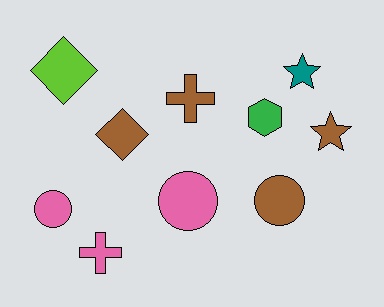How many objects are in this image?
There are 10 objects.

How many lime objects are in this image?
There is 1 lime object.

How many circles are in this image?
There are 3 circles.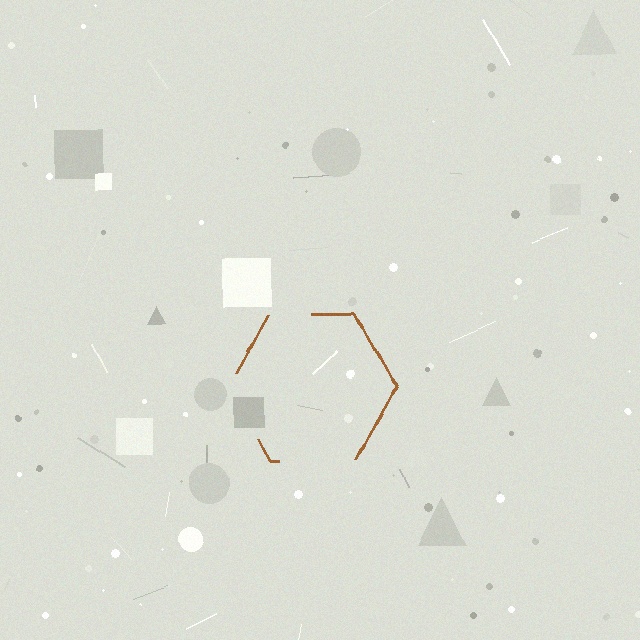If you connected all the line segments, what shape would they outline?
They would outline a hexagon.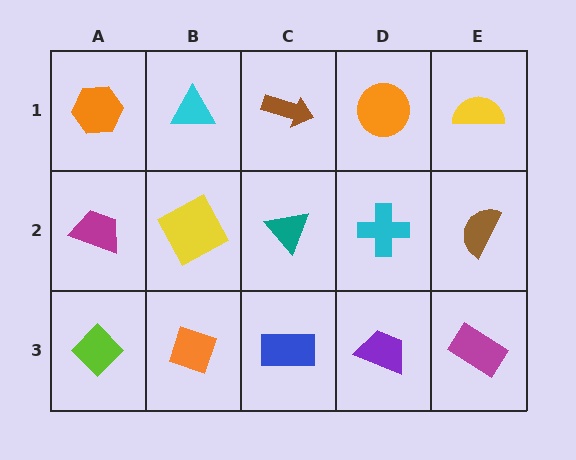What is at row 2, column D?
A cyan cross.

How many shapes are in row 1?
5 shapes.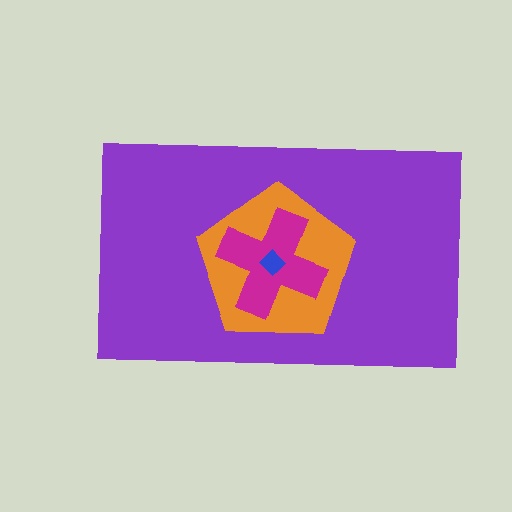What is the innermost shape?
The blue diamond.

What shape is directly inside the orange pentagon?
The magenta cross.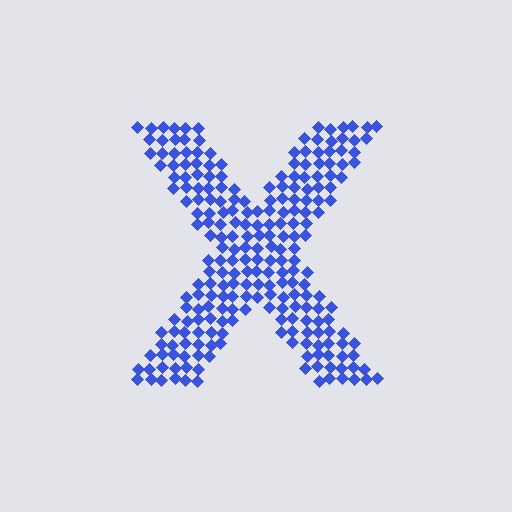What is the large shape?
The large shape is the letter X.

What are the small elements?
The small elements are diamonds.